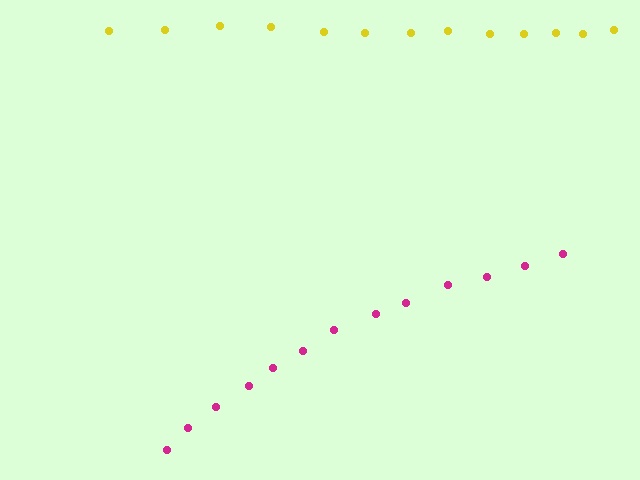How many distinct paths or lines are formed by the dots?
There are 2 distinct paths.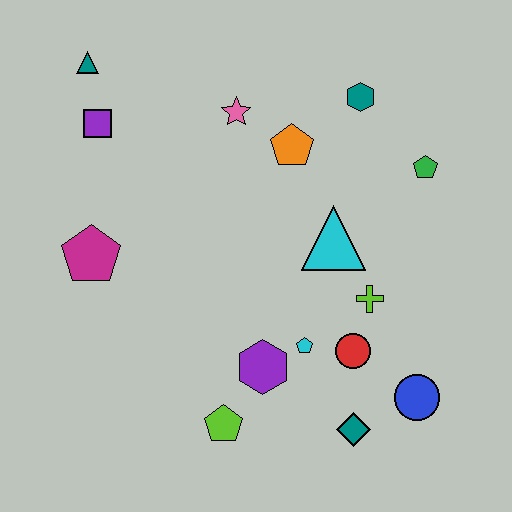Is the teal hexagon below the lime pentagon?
No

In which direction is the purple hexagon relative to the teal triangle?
The purple hexagon is below the teal triangle.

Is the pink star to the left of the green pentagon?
Yes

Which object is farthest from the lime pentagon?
The teal triangle is farthest from the lime pentagon.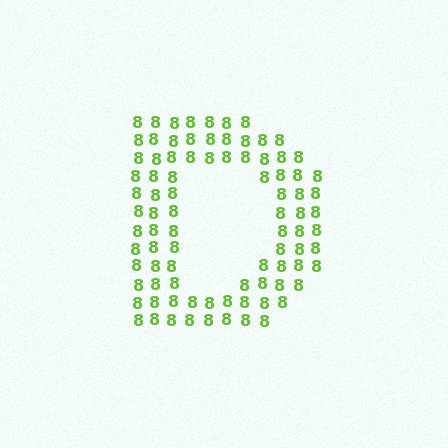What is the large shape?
The large shape is the letter D.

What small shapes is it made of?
It is made of small digit 8's.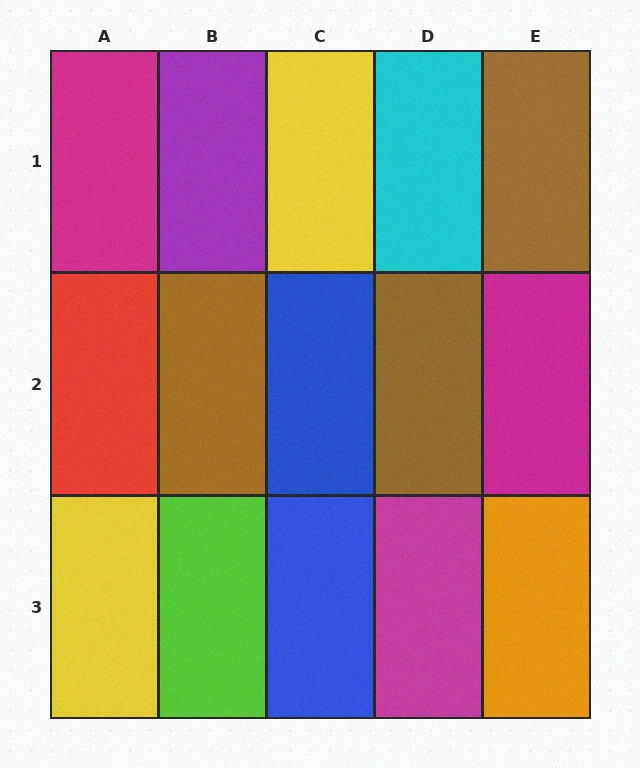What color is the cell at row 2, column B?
Brown.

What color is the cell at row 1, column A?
Magenta.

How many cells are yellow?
2 cells are yellow.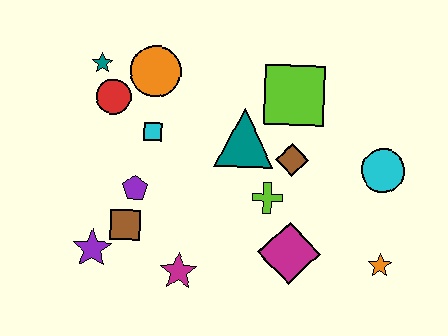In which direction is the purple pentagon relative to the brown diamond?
The purple pentagon is to the left of the brown diamond.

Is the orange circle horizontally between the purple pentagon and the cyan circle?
Yes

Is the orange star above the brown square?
No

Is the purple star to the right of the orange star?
No